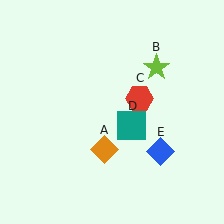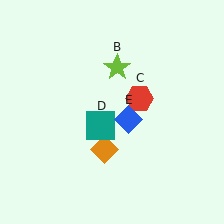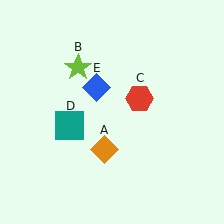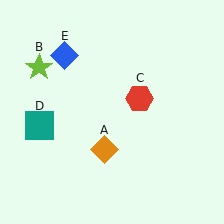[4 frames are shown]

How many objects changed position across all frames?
3 objects changed position: lime star (object B), teal square (object D), blue diamond (object E).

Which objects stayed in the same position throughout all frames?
Orange diamond (object A) and red hexagon (object C) remained stationary.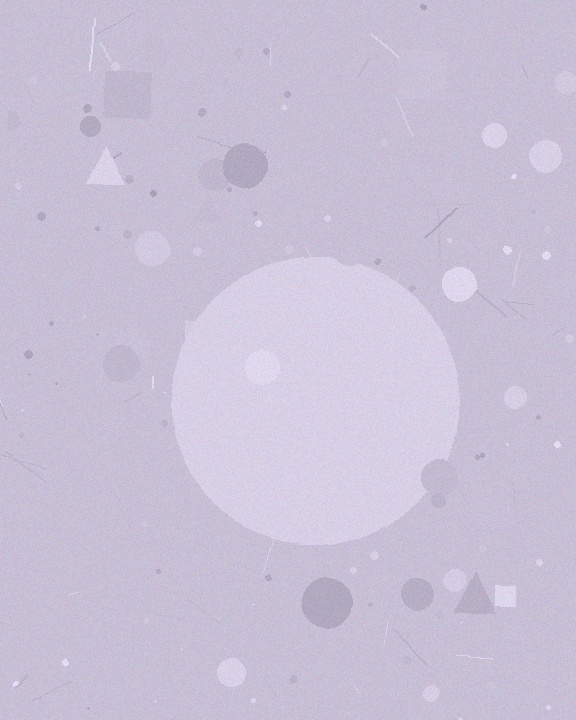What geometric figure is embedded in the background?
A circle is embedded in the background.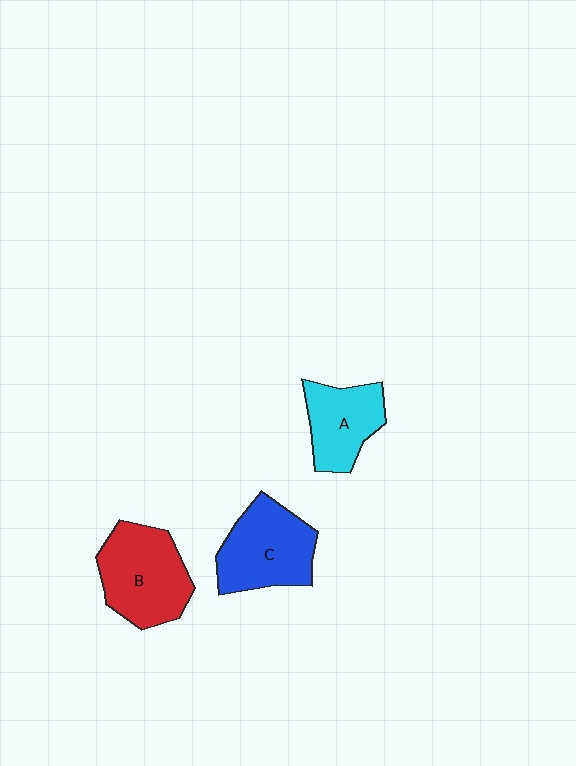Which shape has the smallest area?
Shape A (cyan).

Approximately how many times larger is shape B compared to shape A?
Approximately 1.4 times.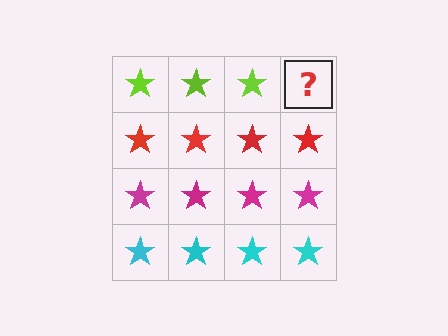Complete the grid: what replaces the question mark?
The question mark should be replaced with a lime star.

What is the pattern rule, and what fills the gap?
The rule is that each row has a consistent color. The gap should be filled with a lime star.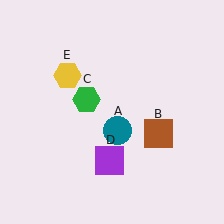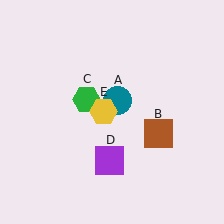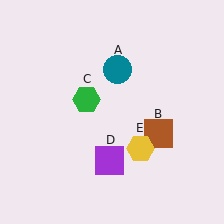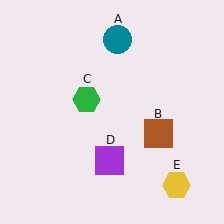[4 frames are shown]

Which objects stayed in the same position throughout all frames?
Brown square (object B) and green hexagon (object C) and purple square (object D) remained stationary.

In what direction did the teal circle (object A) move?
The teal circle (object A) moved up.